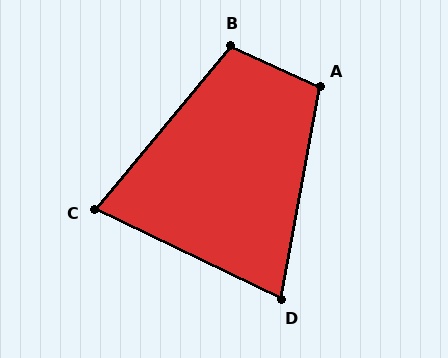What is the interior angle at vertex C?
Approximately 76 degrees (acute).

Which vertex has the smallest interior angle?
D, at approximately 75 degrees.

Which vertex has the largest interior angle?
B, at approximately 105 degrees.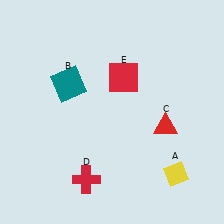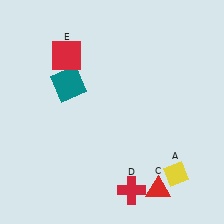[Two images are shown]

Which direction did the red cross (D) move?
The red cross (D) moved right.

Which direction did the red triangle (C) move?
The red triangle (C) moved down.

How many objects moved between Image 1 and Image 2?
3 objects moved between the two images.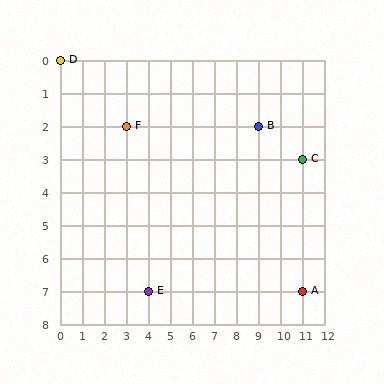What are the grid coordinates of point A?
Point A is at grid coordinates (11, 7).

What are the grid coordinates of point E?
Point E is at grid coordinates (4, 7).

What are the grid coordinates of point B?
Point B is at grid coordinates (9, 2).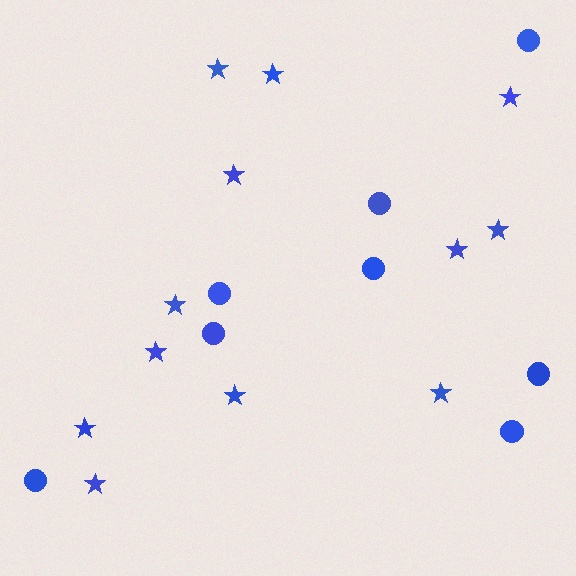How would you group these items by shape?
There are 2 groups: one group of circles (8) and one group of stars (12).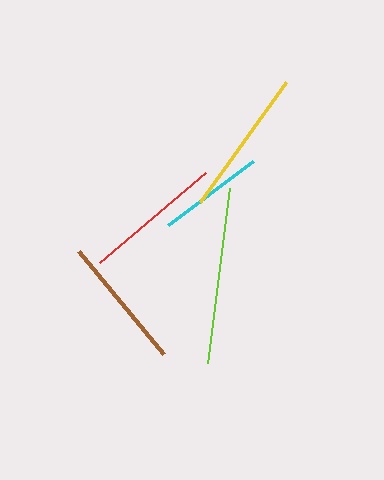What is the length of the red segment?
The red segment is approximately 140 pixels long.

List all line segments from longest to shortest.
From longest to shortest: lime, yellow, red, brown, cyan.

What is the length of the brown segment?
The brown segment is approximately 133 pixels long.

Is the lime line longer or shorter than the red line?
The lime line is longer than the red line.